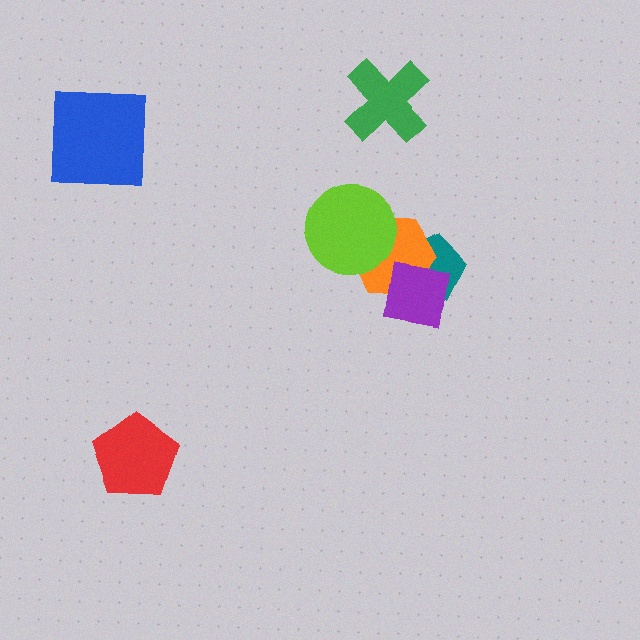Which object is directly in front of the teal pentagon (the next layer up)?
The orange hexagon is directly in front of the teal pentagon.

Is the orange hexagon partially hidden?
Yes, it is partially covered by another shape.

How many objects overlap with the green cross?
0 objects overlap with the green cross.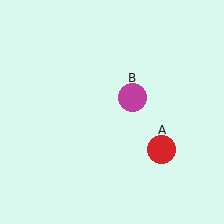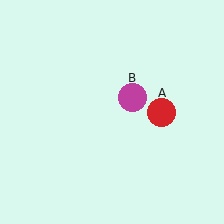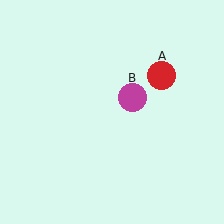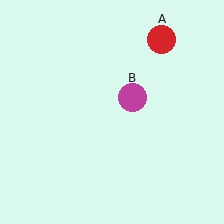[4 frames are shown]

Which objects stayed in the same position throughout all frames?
Magenta circle (object B) remained stationary.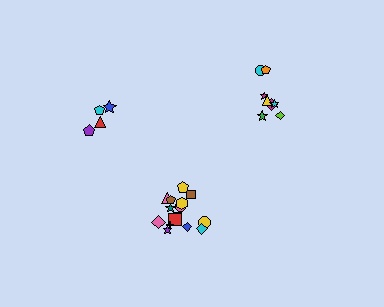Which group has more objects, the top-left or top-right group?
The top-right group.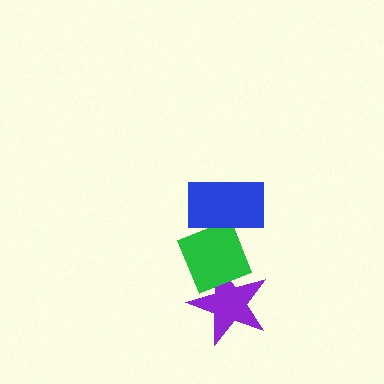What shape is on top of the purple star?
The green diamond is on top of the purple star.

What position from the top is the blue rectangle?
The blue rectangle is 1st from the top.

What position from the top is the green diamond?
The green diamond is 2nd from the top.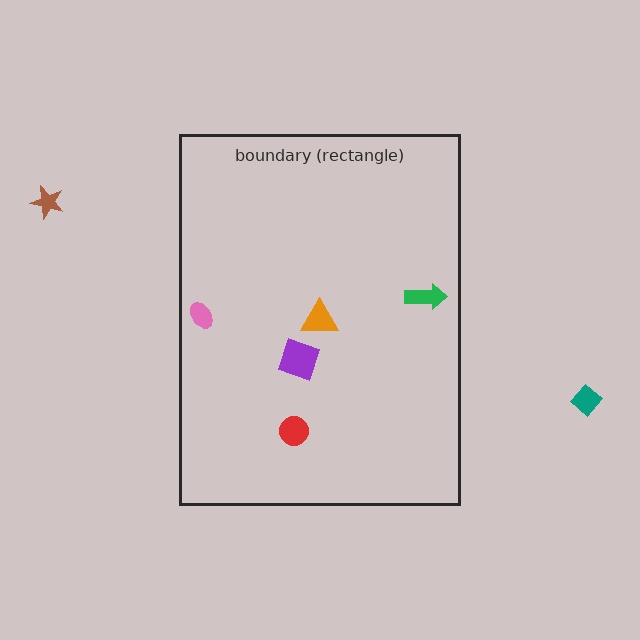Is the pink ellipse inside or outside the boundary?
Inside.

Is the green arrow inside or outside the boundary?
Inside.